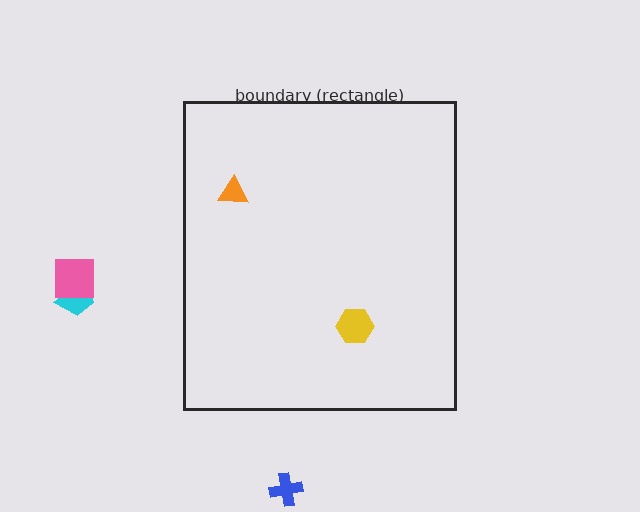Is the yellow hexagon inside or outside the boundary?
Inside.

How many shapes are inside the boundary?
2 inside, 3 outside.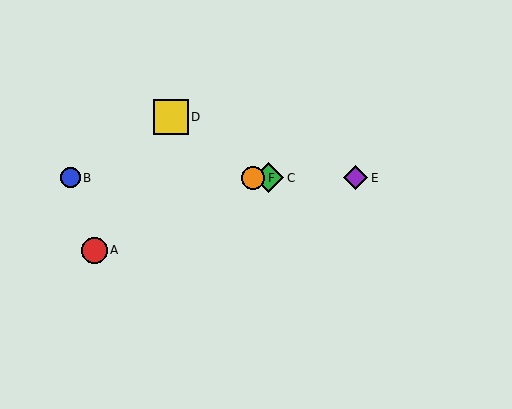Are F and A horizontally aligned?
No, F is at y≈178 and A is at y≈250.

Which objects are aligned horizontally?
Objects B, C, E, F are aligned horizontally.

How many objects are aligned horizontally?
4 objects (B, C, E, F) are aligned horizontally.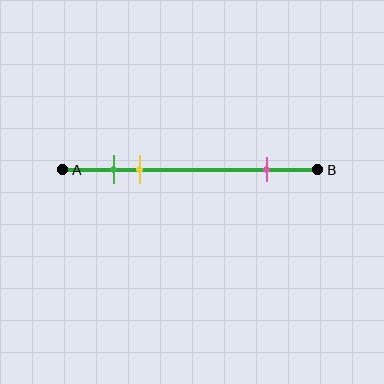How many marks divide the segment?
There are 3 marks dividing the segment.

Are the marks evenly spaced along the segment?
No, the marks are not evenly spaced.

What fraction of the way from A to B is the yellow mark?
The yellow mark is approximately 30% (0.3) of the way from A to B.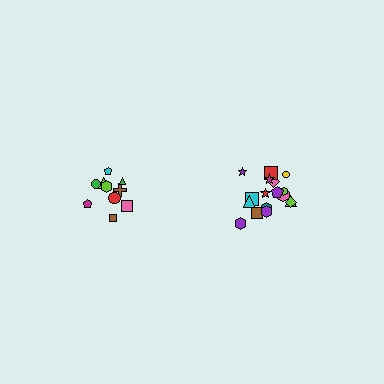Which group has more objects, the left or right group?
The right group.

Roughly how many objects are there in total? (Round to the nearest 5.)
Roughly 30 objects in total.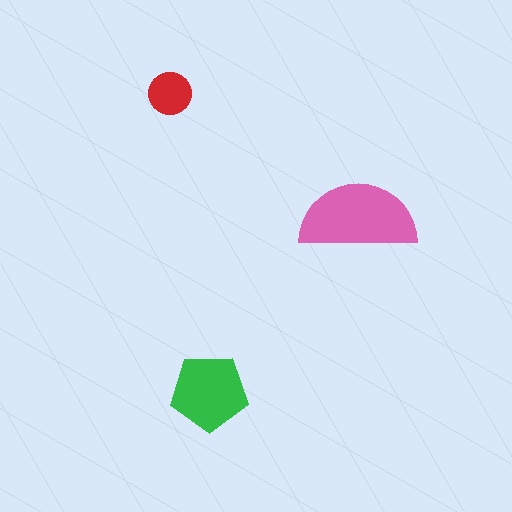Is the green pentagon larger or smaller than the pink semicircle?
Smaller.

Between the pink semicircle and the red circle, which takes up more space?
The pink semicircle.